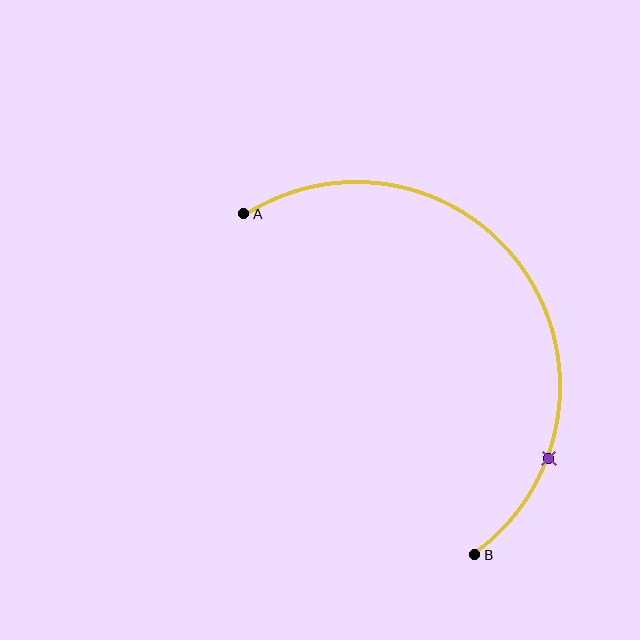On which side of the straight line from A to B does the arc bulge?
The arc bulges above and to the right of the straight line connecting A and B.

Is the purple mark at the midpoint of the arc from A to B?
No. The purple mark lies on the arc but is closer to endpoint B. The arc midpoint would be at the point on the curve equidistant along the arc from both A and B.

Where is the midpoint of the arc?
The arc midpoint is the point on the curve farthest from the straight line joining A and B. It sits above and to the right of that line.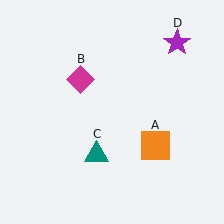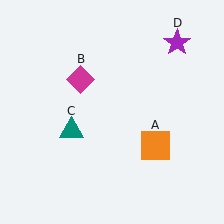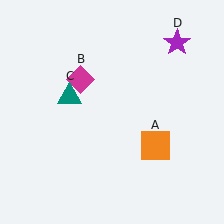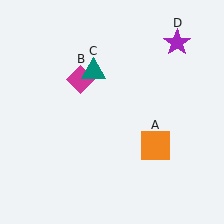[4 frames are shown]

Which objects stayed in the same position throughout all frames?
Orange square (object A) and magenta diamond (object B) and purple star (object D) remained stationary.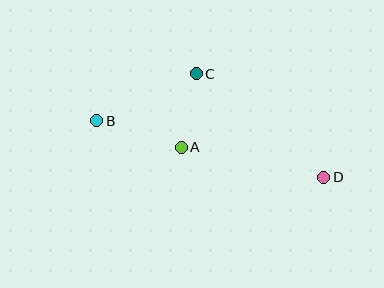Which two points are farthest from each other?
Points B and D are farthest from each other.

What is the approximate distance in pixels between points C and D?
The distance between C and D is approximately 164 pixels.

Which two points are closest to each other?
Points A and C are closest to each other.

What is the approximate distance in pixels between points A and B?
The distance between A and B is approximately 89 pixels.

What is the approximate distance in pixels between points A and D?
The distance between A and D is approximately 145 pixels.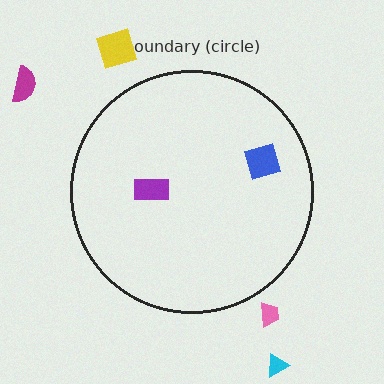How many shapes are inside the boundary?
2 inside, 4 outside.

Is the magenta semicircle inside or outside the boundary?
Outside.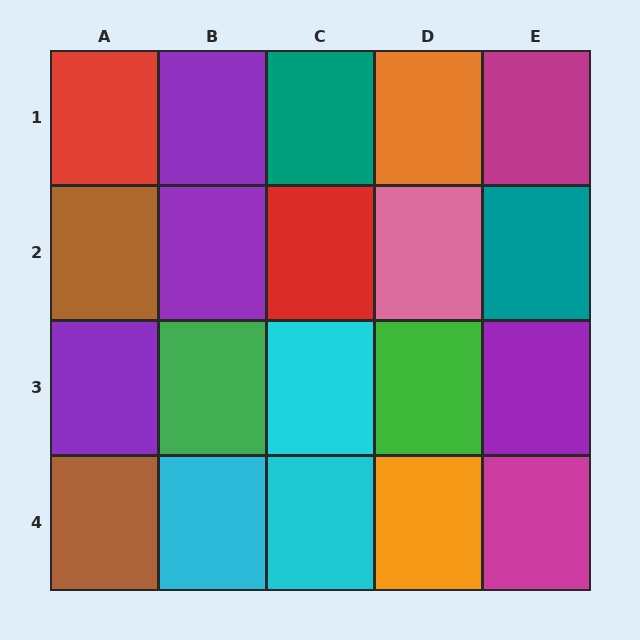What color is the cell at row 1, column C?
Teal.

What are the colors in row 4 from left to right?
Brown, cyan, cyan, orange, magenta.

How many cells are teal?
2 cells are teal.